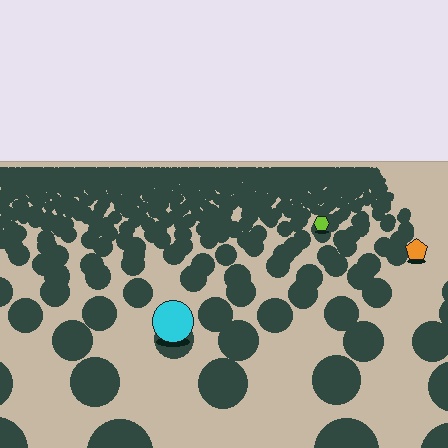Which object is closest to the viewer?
The cyan circle is closest. The texture marks near it are larger and more spread out.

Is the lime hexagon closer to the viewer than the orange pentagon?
No. The orange pentagon is closer — you can tell from the texture gradient: the ground texture is coarser near it.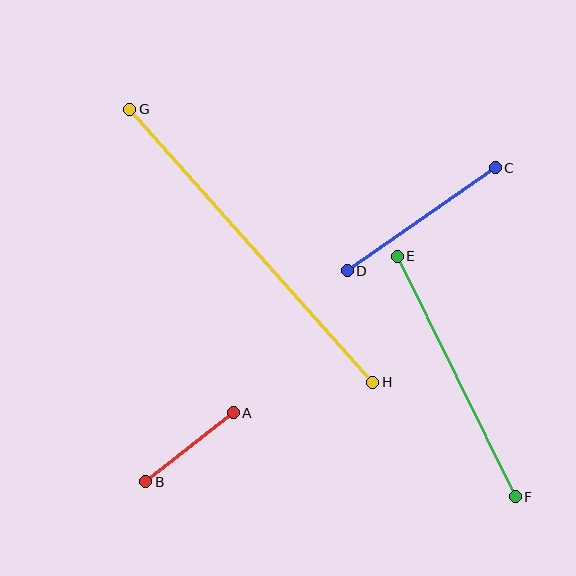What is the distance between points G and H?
The distance is approximately 365 pixels.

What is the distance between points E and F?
The distance is approximately 268 pixels.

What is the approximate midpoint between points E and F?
The midpoint is at approximately (456, 377) pixels.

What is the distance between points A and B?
The distance is approximately 111 pixels.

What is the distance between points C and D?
The distance is approximately 180 pixels.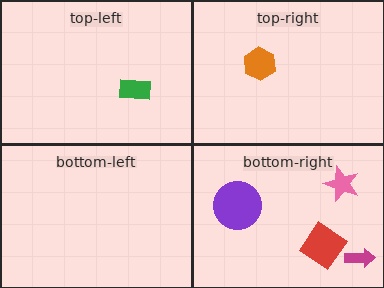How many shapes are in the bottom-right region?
4.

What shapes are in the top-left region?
The green rectangle.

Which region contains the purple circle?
The bottom-right region.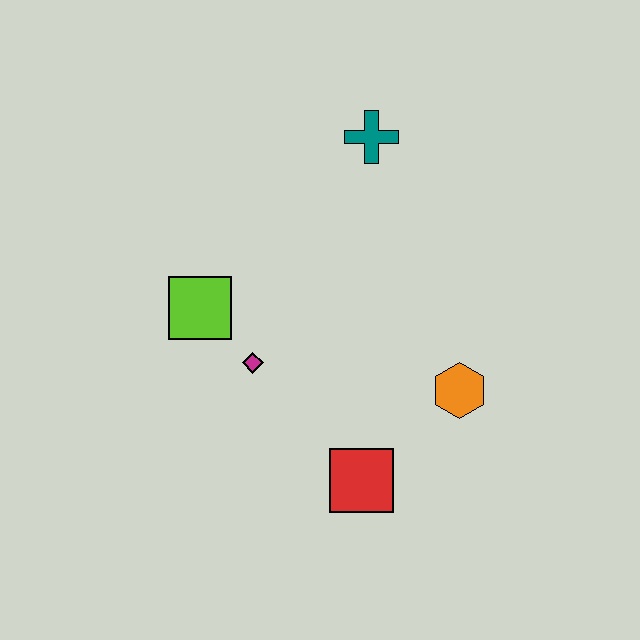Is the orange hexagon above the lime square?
No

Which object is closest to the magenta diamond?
The lime square is closest to the magenta diamond.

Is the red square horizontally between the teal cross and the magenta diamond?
Yes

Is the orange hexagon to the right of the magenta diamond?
Yes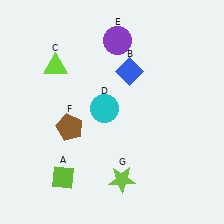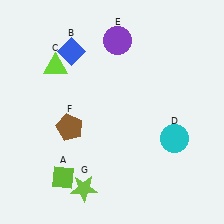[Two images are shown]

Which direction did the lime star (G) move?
The lime star (G) moved left.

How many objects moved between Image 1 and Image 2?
3 objects moved between the two images.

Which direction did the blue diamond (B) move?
The blue diamond (B) moved left.